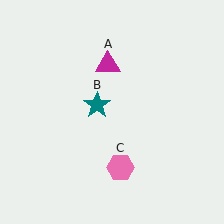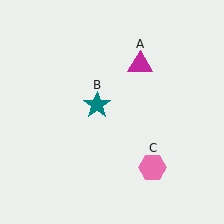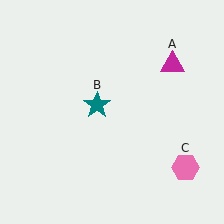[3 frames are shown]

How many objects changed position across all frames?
2 objects changed position: magenta triangle (object A), pink hexagon (object C).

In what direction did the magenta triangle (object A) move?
The magenta triangle (object A) moved right.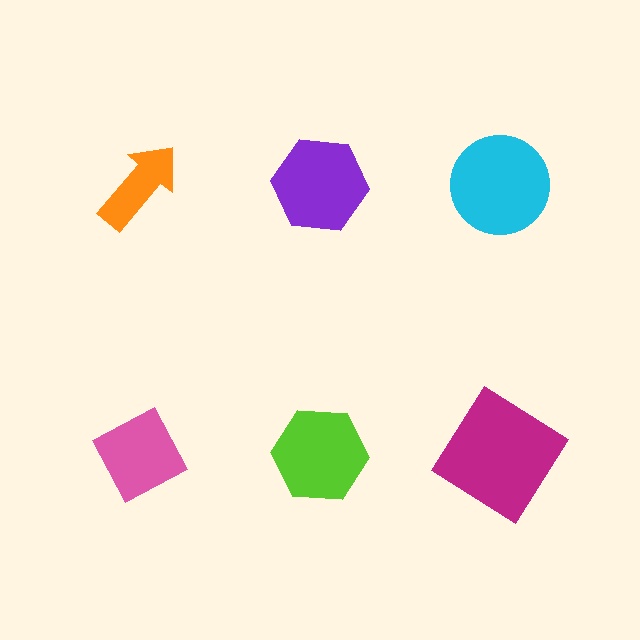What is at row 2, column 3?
A magenta diamond.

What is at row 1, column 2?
A purple hexagon.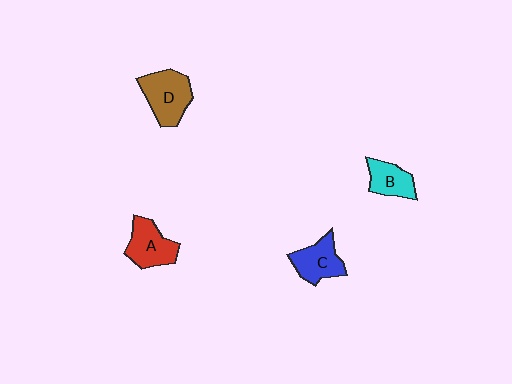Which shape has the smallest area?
Shape B (cyan).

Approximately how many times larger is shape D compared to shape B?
Approximately 1.5 times.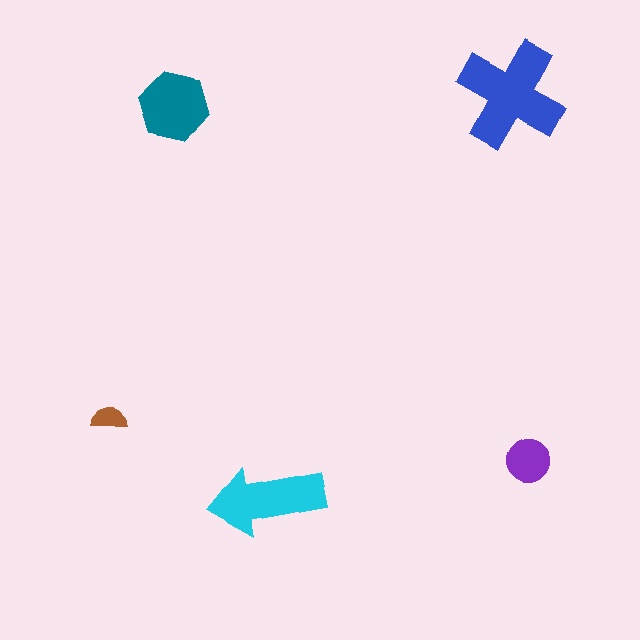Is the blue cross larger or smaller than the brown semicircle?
Larger.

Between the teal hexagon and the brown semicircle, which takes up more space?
The teal hexagon.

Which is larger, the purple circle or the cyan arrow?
The cyan arrow.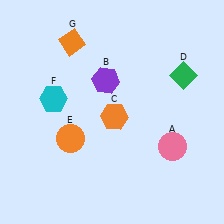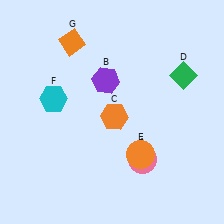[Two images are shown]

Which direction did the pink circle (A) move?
The pink circle (A) moved left.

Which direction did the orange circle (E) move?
The orange circle (E) moved right.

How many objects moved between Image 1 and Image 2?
2 objects moved between the two images.